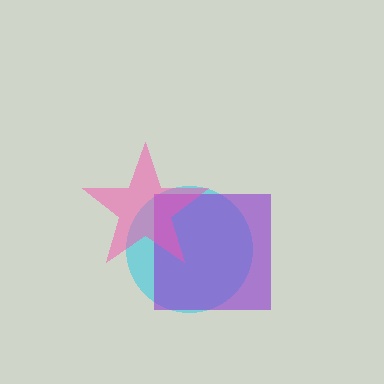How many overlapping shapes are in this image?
There are 3 overlapping shapes in the image.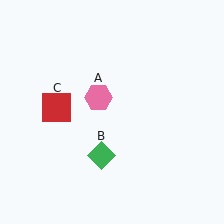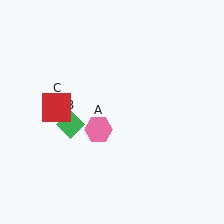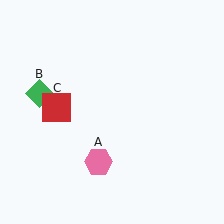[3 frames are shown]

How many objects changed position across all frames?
2 objects changed position: pink hexagon (object A), green diamond (object B).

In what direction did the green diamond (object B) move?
The green diamond (object B) moved up and to the left.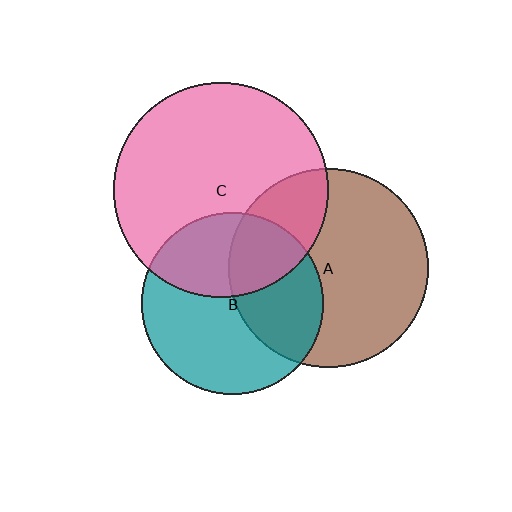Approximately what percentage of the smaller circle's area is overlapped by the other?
Approximately 40%.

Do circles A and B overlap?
Yes.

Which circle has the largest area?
Circle C (pink).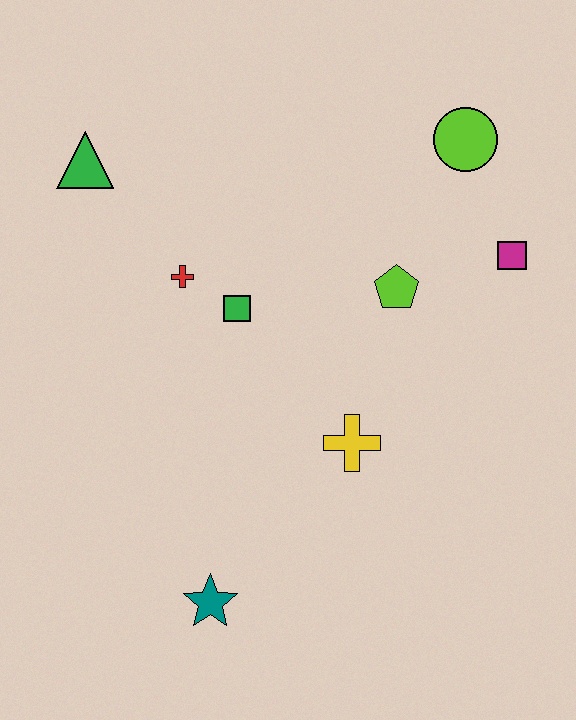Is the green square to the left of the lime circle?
Yes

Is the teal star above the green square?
No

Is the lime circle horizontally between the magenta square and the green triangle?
Yes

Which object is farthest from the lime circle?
The teal star is farthest from the lime circle.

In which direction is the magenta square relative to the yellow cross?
The magenta square is above the yellow cross.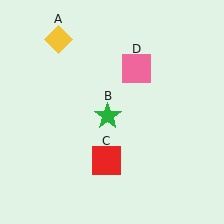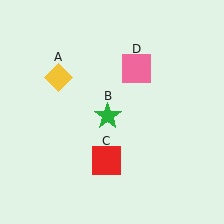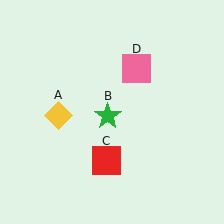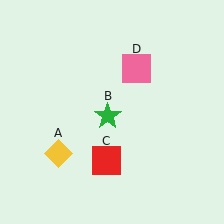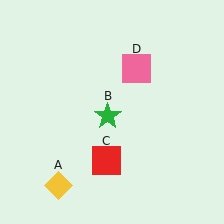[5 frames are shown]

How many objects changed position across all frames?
1 object changed position: yellow diamond (object A).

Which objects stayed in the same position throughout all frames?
Green star (object B) and red square (object C) and pink square (object D) remained stationary.